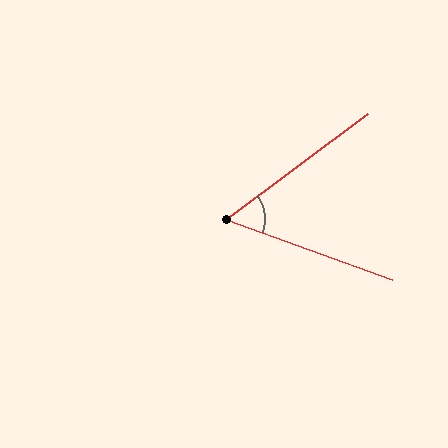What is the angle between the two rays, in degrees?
Approximately 57 degrees.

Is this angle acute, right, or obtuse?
It is acute.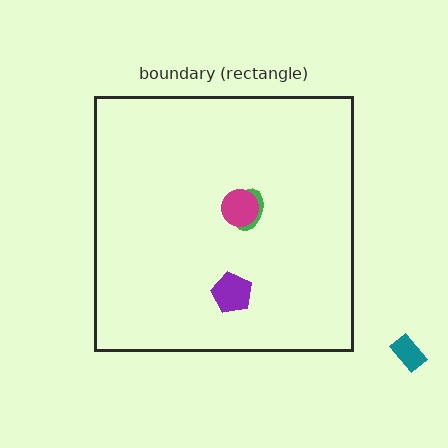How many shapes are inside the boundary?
3 inside, 1 outside.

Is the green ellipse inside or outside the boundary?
Inside.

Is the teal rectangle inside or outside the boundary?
Outside.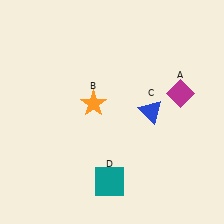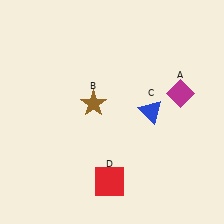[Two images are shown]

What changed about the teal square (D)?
In Image 1, D is teal. In Image 2, it changed to red.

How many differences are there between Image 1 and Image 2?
There are 2 differences between the two images.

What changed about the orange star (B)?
In Image 1, B is orange. In Image 2, it changed to brown.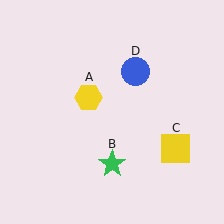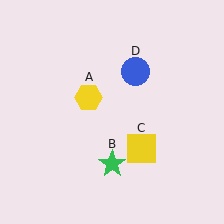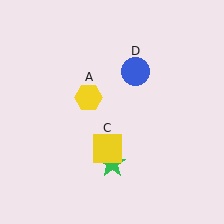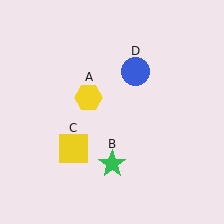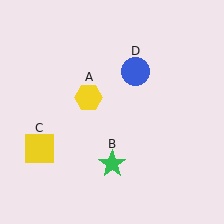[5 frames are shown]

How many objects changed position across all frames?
1 object changed position: yellow square (object C).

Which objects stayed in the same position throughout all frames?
Yellow hexagon (object A) and green star (object B) and blue circle (object D) remained stationary.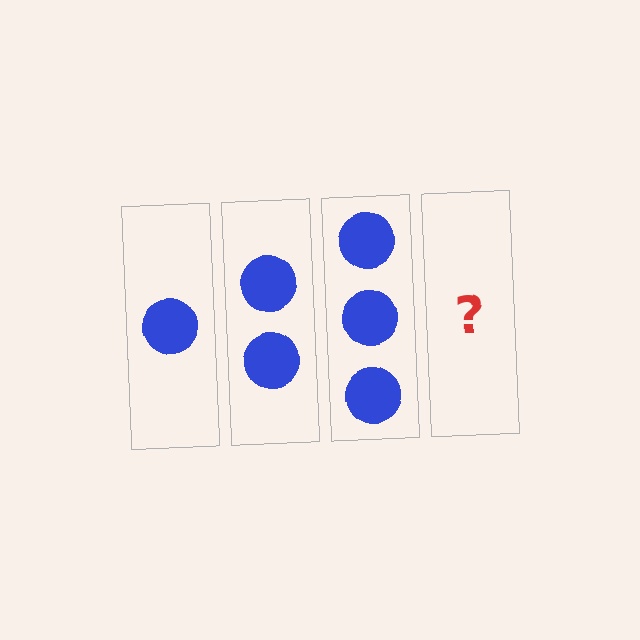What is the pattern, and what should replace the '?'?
The pattern is that each step adds one more circle. The '?' should be 4 circles.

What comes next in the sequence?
The next element should be 4 circles.